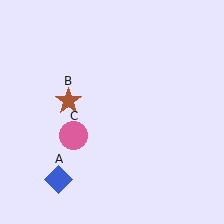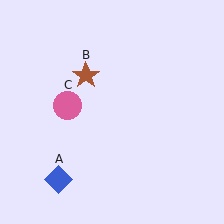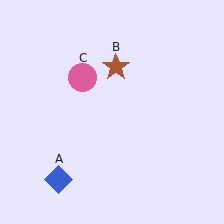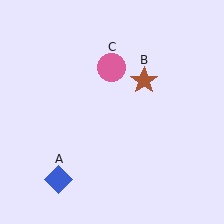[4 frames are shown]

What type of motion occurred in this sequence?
The brown star (object B), pink circle (object C) rotated clockwise around the center of the scene.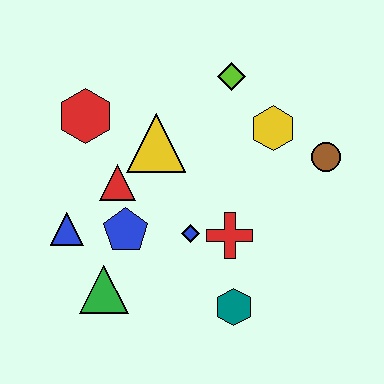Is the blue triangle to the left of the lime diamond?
Yes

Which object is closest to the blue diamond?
The red cross is closest to the blue diamond.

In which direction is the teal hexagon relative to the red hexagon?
The teal hexagon is below the red hexagon.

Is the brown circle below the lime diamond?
Yes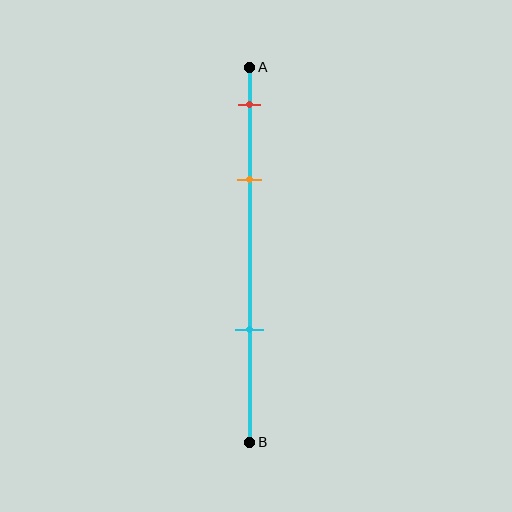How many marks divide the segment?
There are 3 marks dividing the segment.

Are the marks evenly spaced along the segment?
No, the marks are not evenly spaced.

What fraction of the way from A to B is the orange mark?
The orange mark is approximately 30% (0.3) of the way from A to B.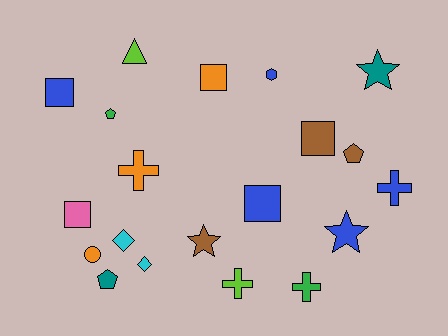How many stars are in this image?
There are 3 stars.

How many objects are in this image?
There are 20 objects.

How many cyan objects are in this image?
There are 2 cyan objects.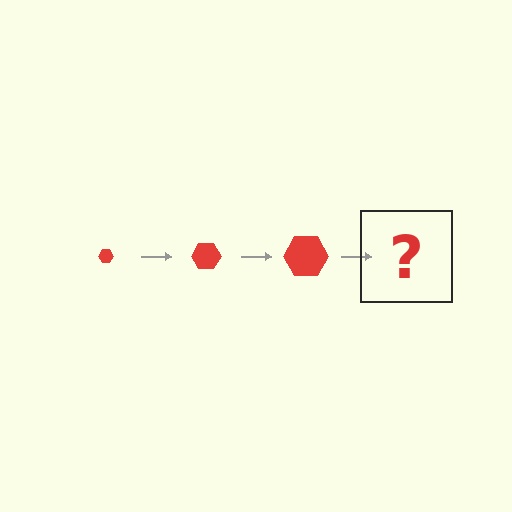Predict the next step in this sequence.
The next step is a red hexagon, larger than the previous one.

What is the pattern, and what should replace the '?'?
The pattern is that the hexagon gets progressively larger each step. The '?' should be a red hexagon, larger than the previous one.